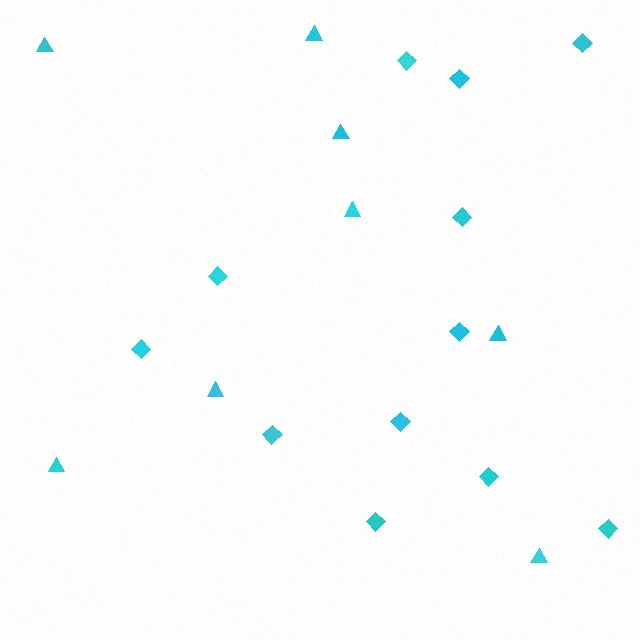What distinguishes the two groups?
There are 2 groups: one group of triangles (8) and one group of diamonds (12).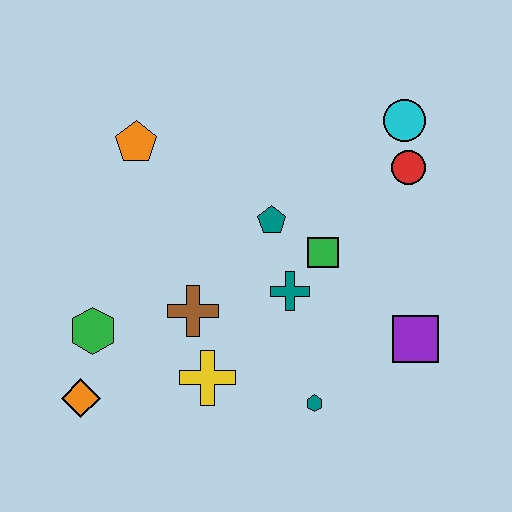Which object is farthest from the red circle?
The orange diamond is farthest from the red circle.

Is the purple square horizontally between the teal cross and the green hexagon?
No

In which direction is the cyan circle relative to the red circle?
The cyan circle is above the red circle.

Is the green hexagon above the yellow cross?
Yes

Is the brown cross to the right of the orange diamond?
Yes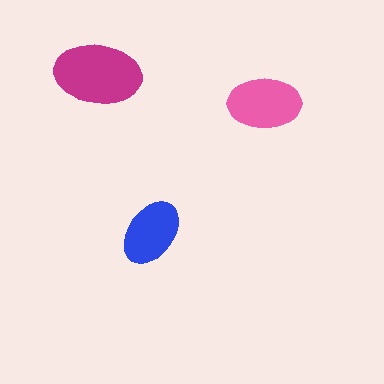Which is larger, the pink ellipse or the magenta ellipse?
The magenta one.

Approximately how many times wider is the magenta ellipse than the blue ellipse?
About 1.5 times wider.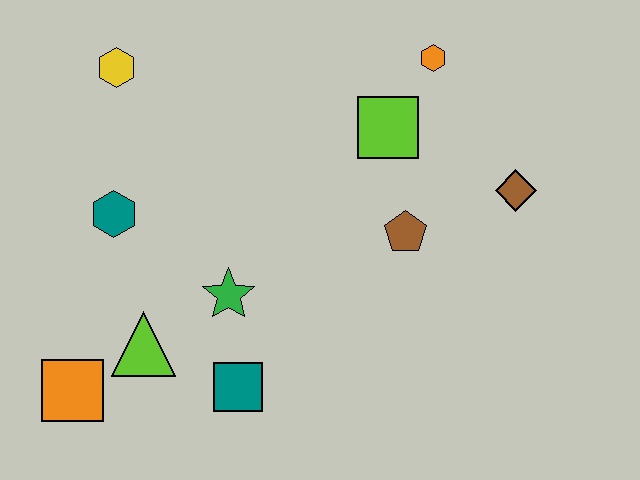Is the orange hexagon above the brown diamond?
Yes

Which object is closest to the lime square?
The orange hexagon is closest to the lime square.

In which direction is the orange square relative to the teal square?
The orange square is to the left of the teal square.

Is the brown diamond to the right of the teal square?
Yes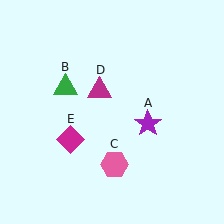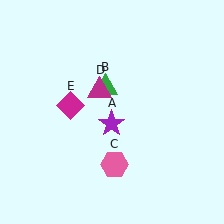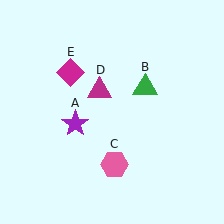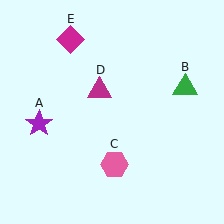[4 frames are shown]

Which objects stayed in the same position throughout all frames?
Pink hexagon (object C) and magenta triangle (object D) remained stationary.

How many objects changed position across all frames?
3 objects changed position: purple star (object A), green triangle (object B), magenta diamond (object E).